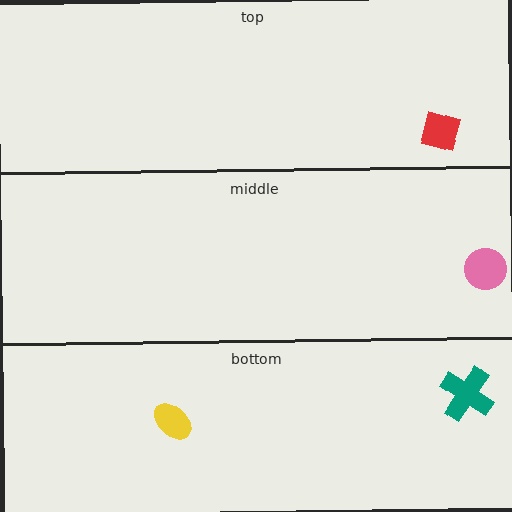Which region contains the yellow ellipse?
The bottom region.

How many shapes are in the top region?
1.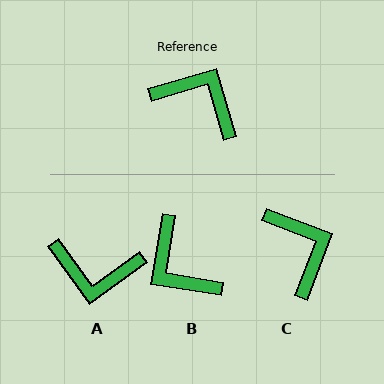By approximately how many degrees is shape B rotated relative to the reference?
Approximately 154 degrees counter-clockwise.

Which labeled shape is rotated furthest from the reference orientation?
A, about 160 degrees away.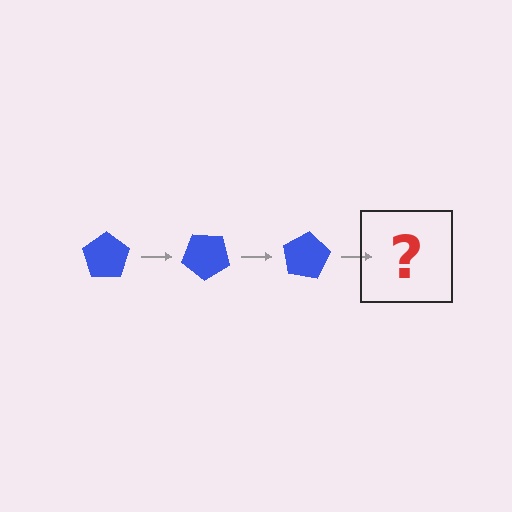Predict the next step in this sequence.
The next step is a blue pentagon rotated 120 degrees.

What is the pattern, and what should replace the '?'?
The pattern is that the pentagon rotates 40 degrees each step. The '?' should be a blue pentagon rotated 120 degrees.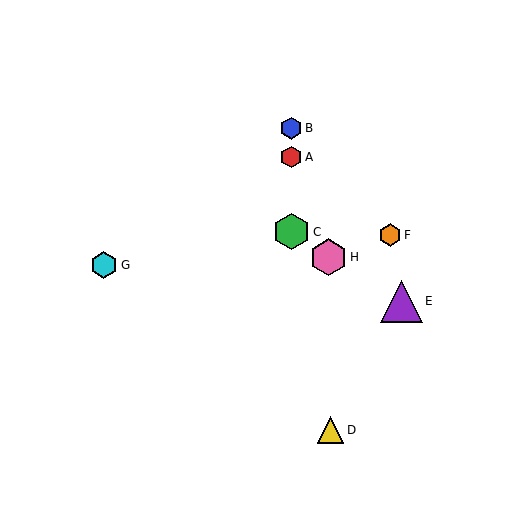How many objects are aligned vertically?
3 objects (A, B, C) are aligned vertically.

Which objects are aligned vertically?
Objects A, B, C are aligned vertically.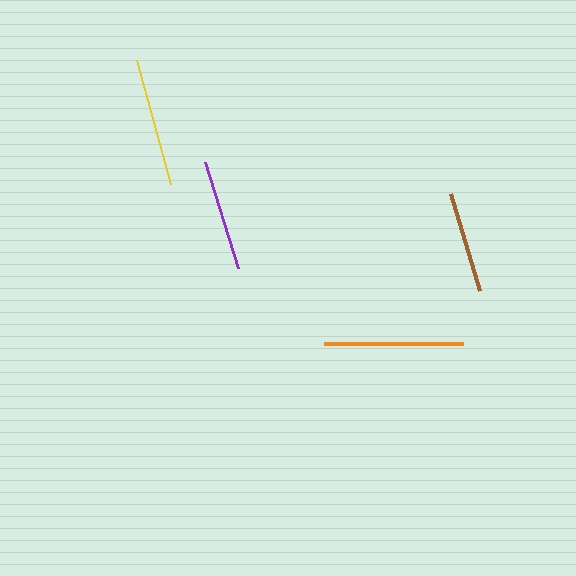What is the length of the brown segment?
The brown segment is approximately 101 pixels long.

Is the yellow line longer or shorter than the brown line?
The yellow line is longer than the brown line.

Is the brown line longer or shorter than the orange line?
The orange line is longer than the brown line.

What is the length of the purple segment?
The purple segment is approximately 111 pixels long.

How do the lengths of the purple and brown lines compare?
The purple and brown lines are approximately the same length.